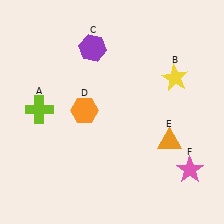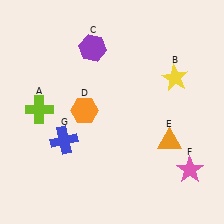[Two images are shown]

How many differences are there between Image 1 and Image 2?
There is 1 difference between the two images.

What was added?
A blue cross (G) was added in Image 2.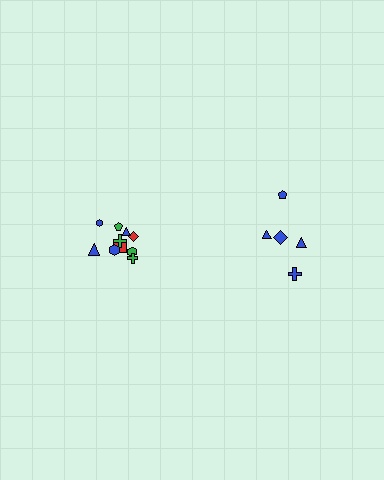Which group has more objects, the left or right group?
The left group.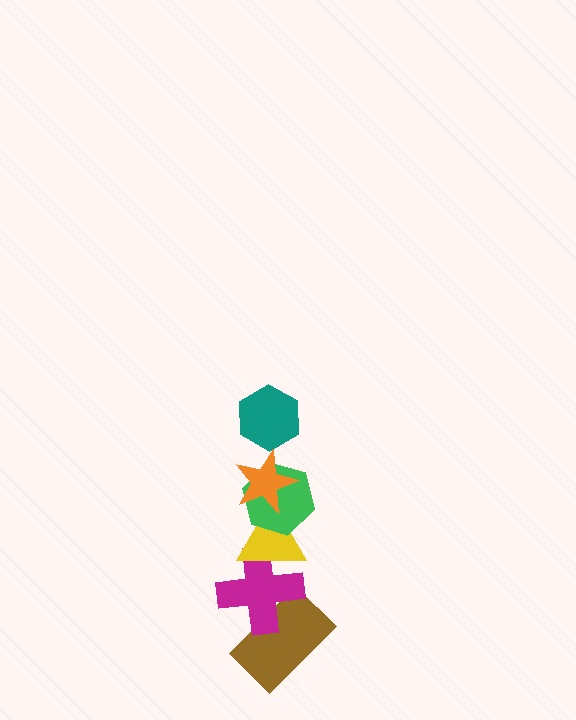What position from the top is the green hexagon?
The green hexagon is 3rd from the top.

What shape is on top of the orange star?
The teal hexagon is on top of the orange star.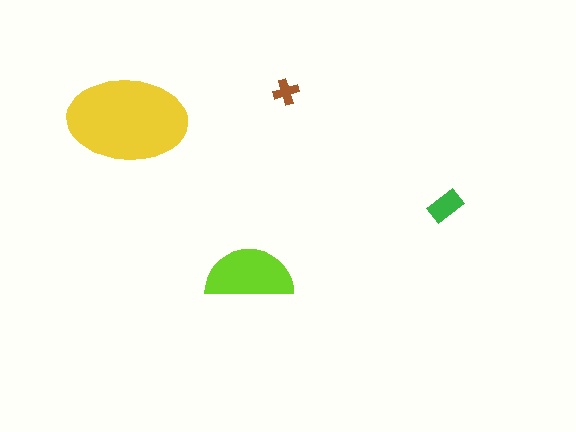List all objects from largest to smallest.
The yellow ellipse, the lime semicircle, the green rectangle, the brown cross.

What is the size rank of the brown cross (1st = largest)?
4th.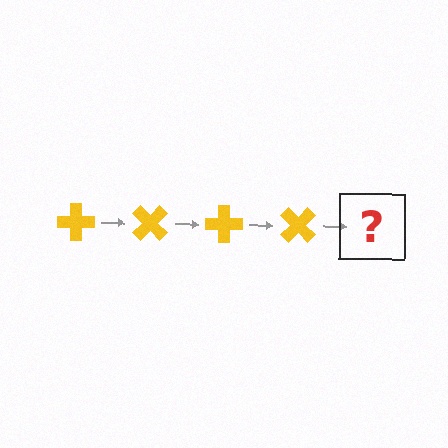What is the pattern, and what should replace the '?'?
The pattern is that the cross rotates 45 degrees each step. The '?' should be a yellow cross rotated 180 degrees.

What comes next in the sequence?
The next element should be a yellow cross rotated 180 degrees.